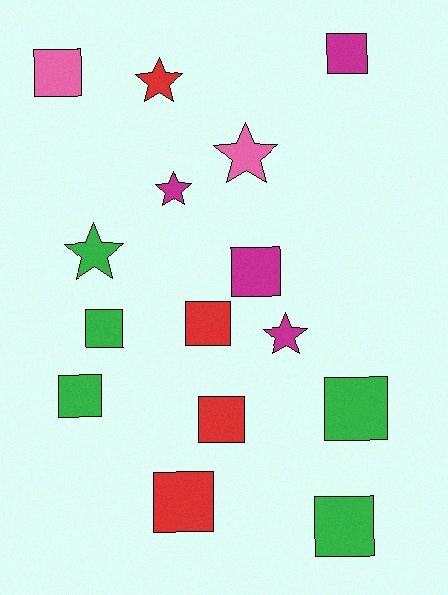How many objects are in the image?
There are 15 objects.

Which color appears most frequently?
Green, with 5 objects.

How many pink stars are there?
There is 1 pink star.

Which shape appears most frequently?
Square, with 10 objects.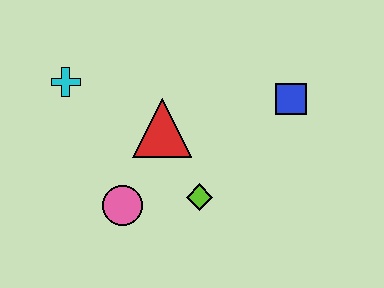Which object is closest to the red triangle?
The lime diamond is closest to the red triangle.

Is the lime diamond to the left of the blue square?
Yes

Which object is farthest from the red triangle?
The blue square is farthest from the red triangle.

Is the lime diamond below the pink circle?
No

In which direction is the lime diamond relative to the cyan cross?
The lime diamond is to the right of the cyan cross.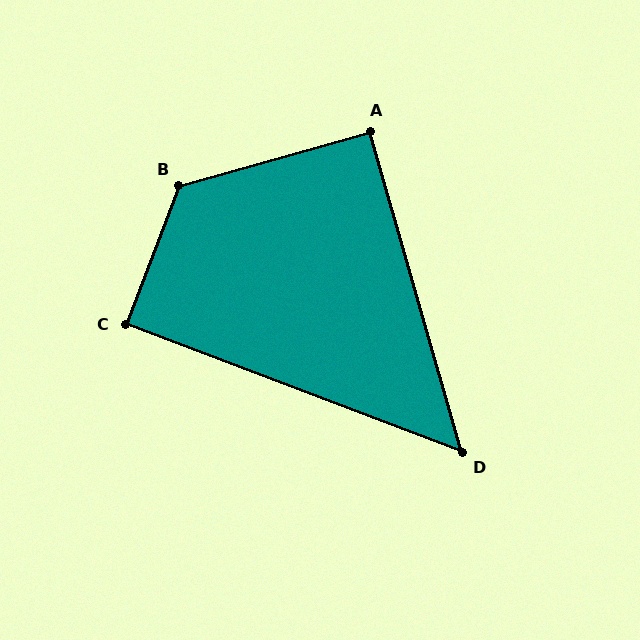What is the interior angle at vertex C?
Approximately 90 degrees (approximately right).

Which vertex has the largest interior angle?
B, at approximately 127 degrees.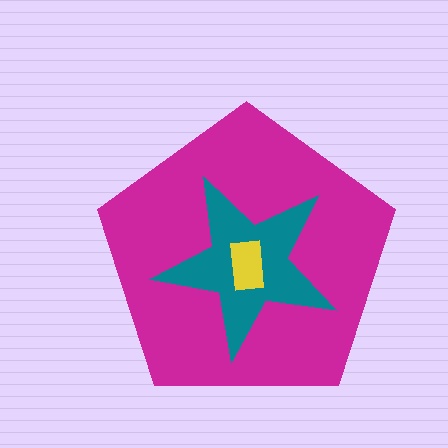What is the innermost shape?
The yellow rectangle.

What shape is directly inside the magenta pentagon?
The teal star.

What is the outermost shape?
The magenta pentagon.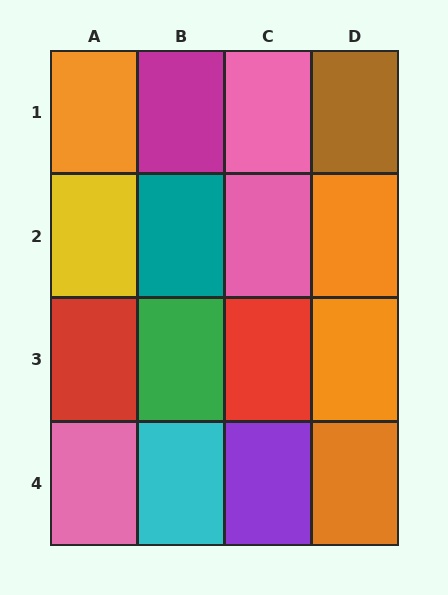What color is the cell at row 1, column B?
Magenta.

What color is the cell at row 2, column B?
Teal.